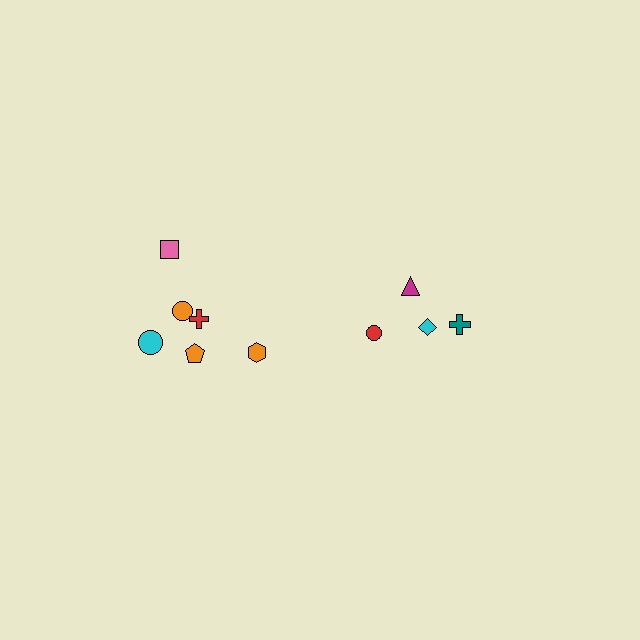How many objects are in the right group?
There are 4 objects.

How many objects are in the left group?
There are 6 objects.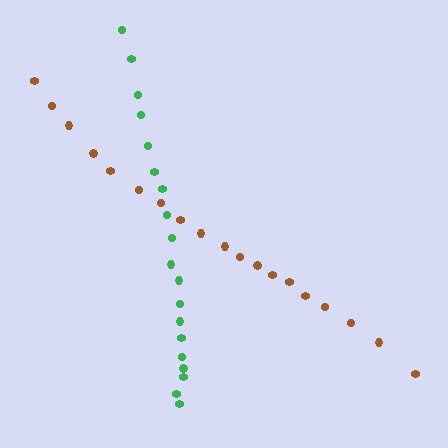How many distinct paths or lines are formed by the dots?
There are 2 distinct paths.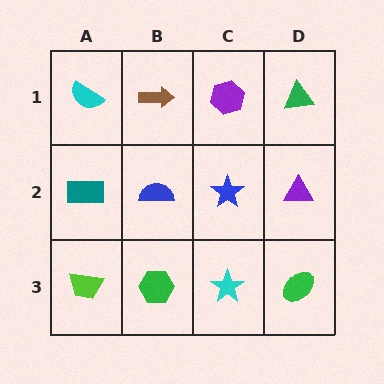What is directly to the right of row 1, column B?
A purple hexagon.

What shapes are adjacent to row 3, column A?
A teal rectangle (row 2, column A), a green hexagon (row 3, column B).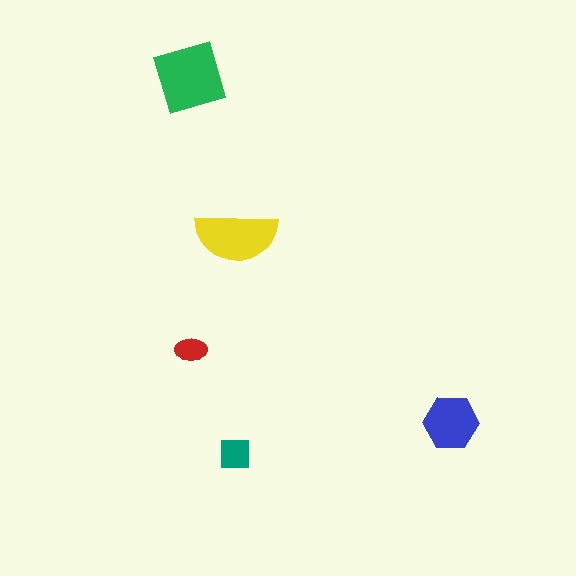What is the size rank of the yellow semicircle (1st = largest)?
2nd.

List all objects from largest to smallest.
The green diamond, the yellow semicircle, the blue hexagon, the teal square, the red ellipse.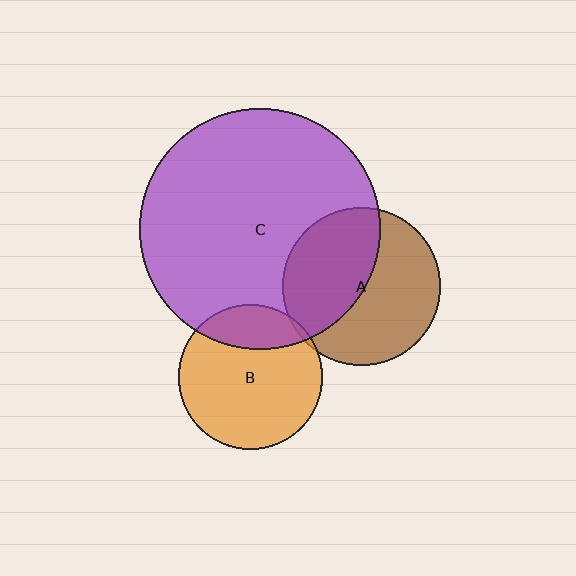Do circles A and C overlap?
Yes.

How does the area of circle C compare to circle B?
Approximately 2.8 times.